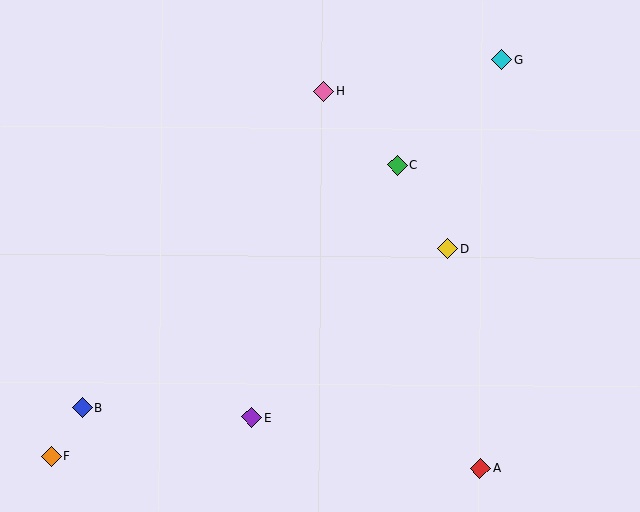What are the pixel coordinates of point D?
Point D is at (448, 249).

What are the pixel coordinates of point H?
Point H is at (324, 91).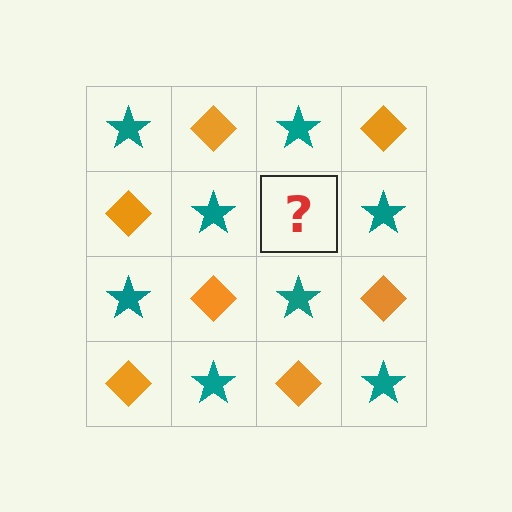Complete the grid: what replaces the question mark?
The question mark should be replaced with an orange diamond.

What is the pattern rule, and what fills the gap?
The rule is that it alternates teal star and orange diamond in a checkerboard pattern. The gap should be filled with an orange diamond.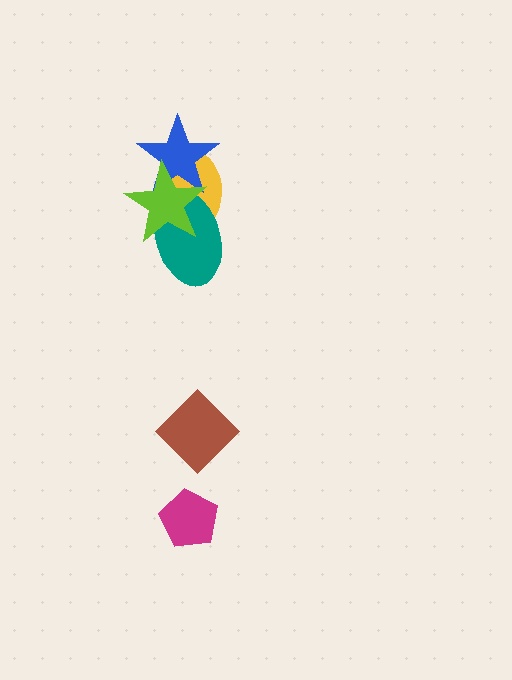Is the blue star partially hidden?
Yes, it is partially covered by another shape.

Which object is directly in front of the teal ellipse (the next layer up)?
The blue star is directly in front of the teal ellipse.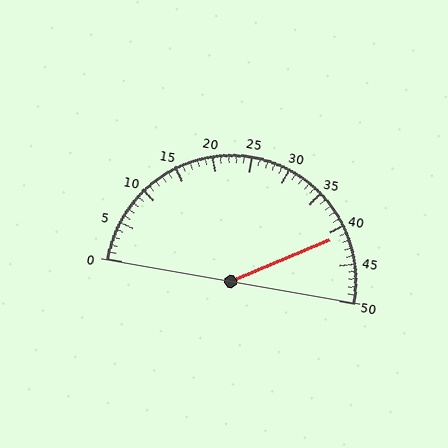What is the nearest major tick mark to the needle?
The nearest major tick mark is 40.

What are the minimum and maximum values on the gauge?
The gauge ranges from 0 to 50.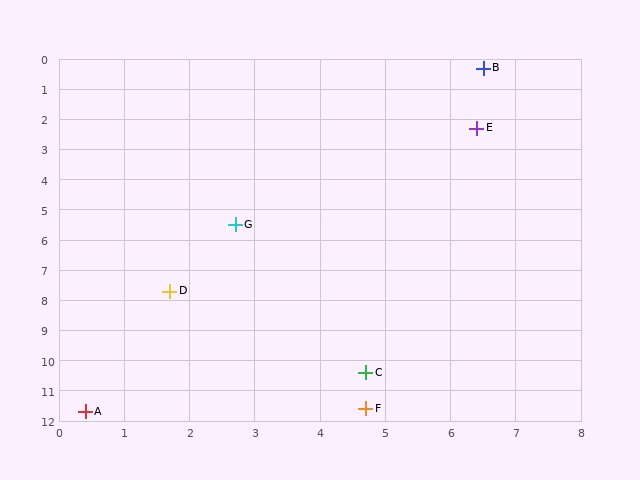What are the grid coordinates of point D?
Point D is at approximately (1.7, 7.7).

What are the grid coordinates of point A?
Point A is at approximately (0.4, 11.7).